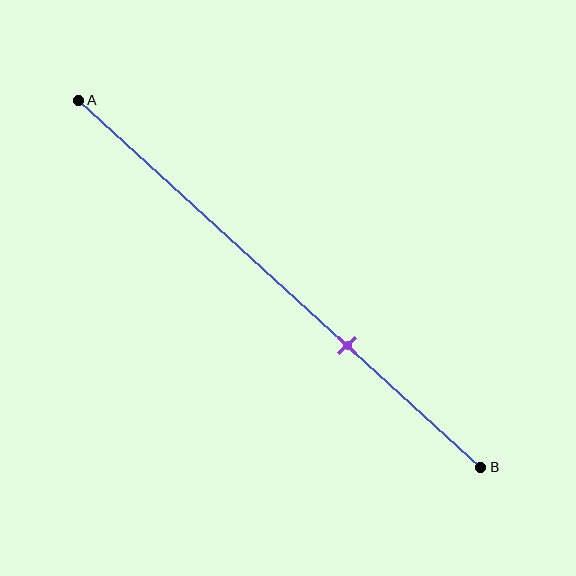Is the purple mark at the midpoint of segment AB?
No, the mark is at about 65% from A, not at the 50% midpoint.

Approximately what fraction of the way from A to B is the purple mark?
The purple mark is approximately 65% of the way from A to B.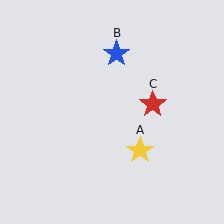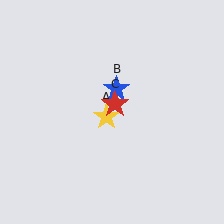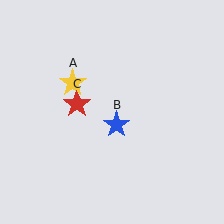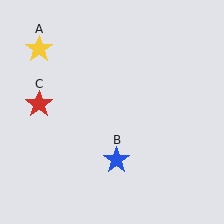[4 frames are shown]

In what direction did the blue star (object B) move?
The blue star (object B) moved down.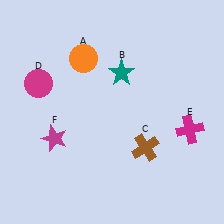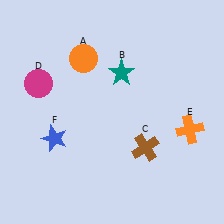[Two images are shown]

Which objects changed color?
E changed from magenta to orange. F changed from magenta to blue.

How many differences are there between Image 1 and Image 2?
There are 2 differences between the two images.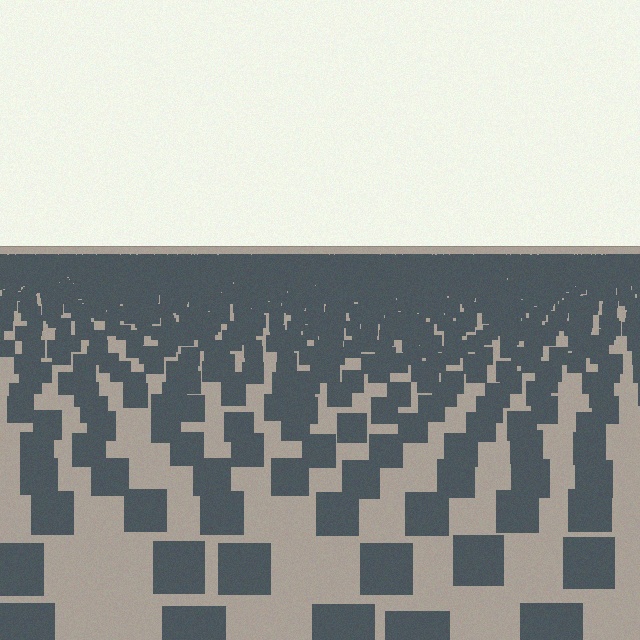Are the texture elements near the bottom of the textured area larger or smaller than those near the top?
Larger. Near the bottom, elements are closer to the viewer and appear at a bigger on-screen size.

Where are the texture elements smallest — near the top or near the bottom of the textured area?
Near the top.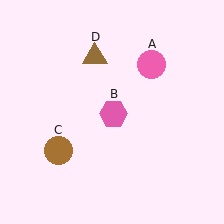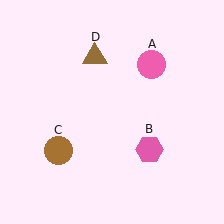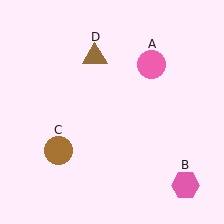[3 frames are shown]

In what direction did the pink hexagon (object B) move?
The pink hexagon (object B) moved down and to the right.